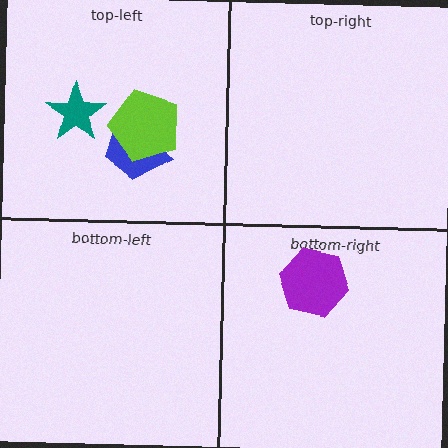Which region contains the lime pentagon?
The top-left region.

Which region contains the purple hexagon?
The bottom-right region.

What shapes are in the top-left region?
The teal star, the blue trapezoid, the lime pentagon.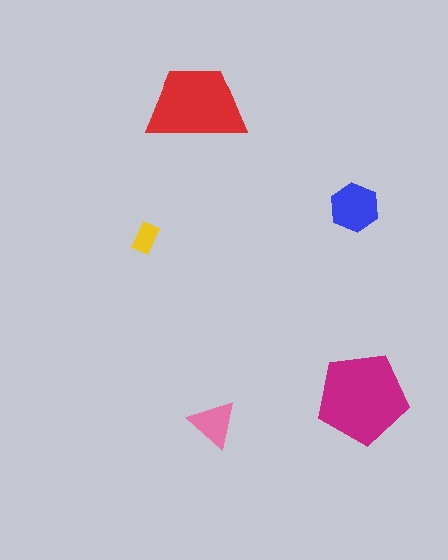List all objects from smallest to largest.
The yellow rectangle, the pink triangle, the blue hexagon, the red trapezoid, the magenta pentagon.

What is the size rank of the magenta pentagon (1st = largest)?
1st.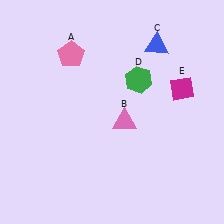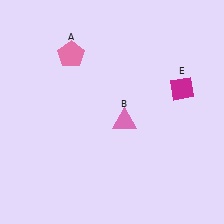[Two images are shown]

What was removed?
The green hexagon (D), the blue triangle (C) were removed in Image 2.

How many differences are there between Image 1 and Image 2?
There are 2 differences between the two images.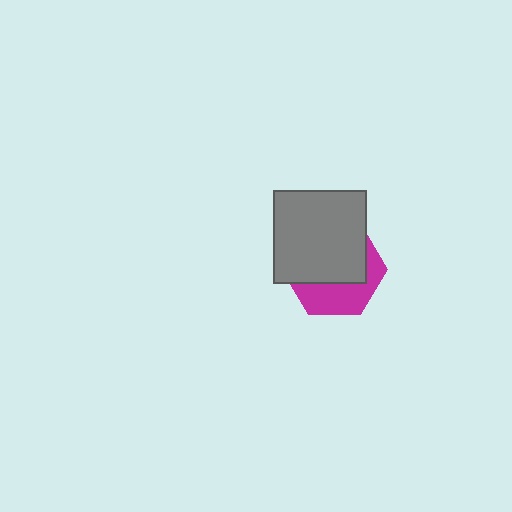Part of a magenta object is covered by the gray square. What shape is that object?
It is a hexagon.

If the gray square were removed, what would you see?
You would see the complete magenta hexagon.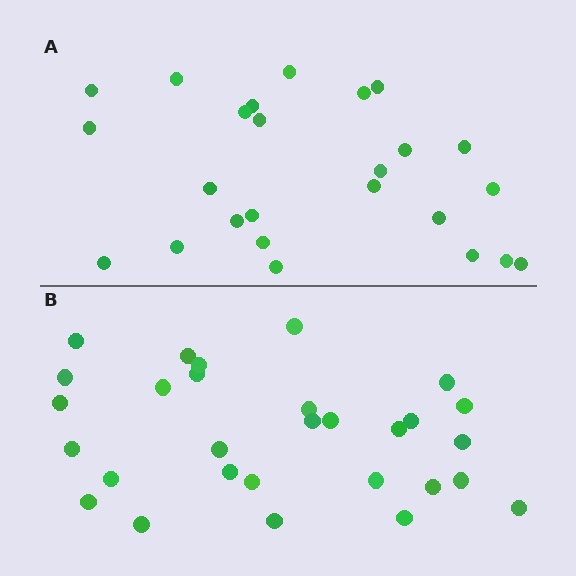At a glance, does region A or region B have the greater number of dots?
Region B (the bottom region) has more dots.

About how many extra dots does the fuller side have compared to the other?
Region B has about 4 more dots than region A.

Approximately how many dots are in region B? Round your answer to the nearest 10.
About 30 dots. (The exact count is 29, which rounds to 30.)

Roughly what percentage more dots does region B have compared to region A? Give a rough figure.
About 15% more.